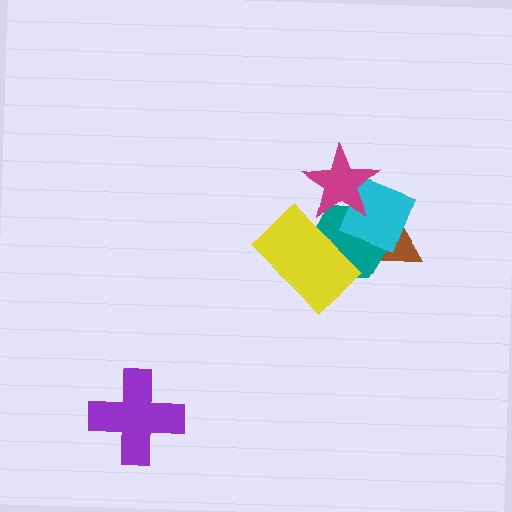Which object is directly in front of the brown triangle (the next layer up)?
The teal hexagon is directly in front of the brown triangle.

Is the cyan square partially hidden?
Yes, it is partially covered by another shape.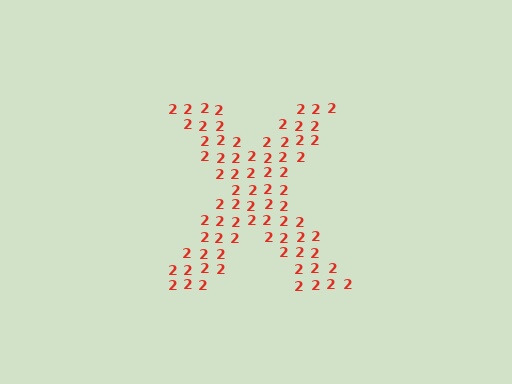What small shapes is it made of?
It is made of small digit 2's.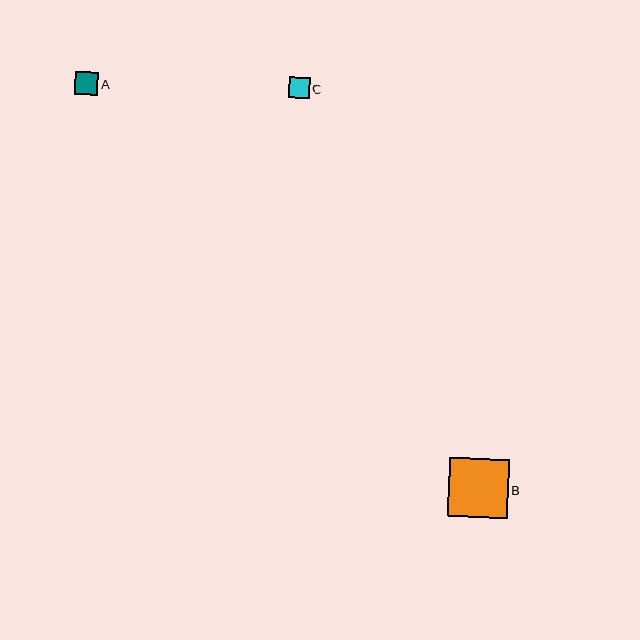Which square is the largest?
Square B is the largest with a size of approximately 59 pixels.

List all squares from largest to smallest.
From largest to smallest: B, A, C.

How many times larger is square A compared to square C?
Square A is approximately 1.1 times the size of square C.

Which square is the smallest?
Square C is the smallest with a size of approximately 21 pixels.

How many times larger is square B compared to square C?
Square B is approximately 2.8 times the size of square C.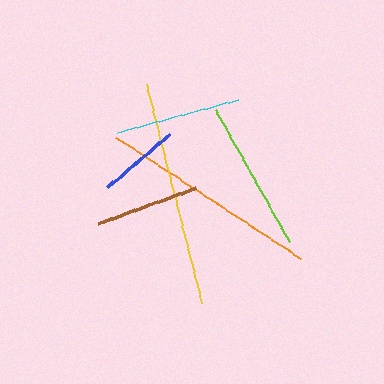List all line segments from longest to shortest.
From longest to shortest: yellow, orange, lime, cyan, brown, blue.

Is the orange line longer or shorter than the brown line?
The orange line is longer than the brown line.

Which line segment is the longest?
The yellow line is the longest at approximately 225 pixels.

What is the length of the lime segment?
The lime segment is approximately 151 pixels long.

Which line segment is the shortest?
The blue line is the shortest at approximately 82 pixels.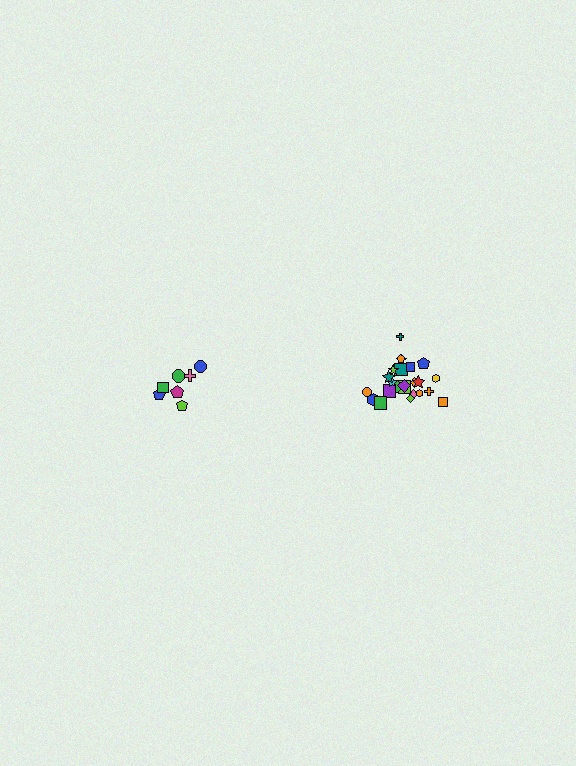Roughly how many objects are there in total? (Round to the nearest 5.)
Roughly 30 objects in total.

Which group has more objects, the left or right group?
The right group.